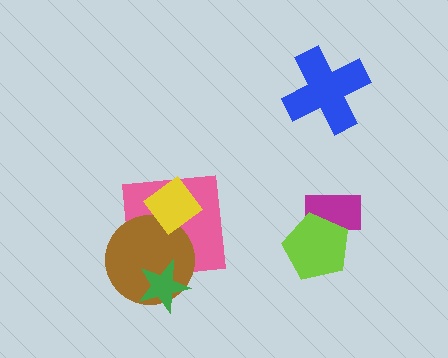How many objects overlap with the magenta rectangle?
1 object overlaps with the magenta rectangle.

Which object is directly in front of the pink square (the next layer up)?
The brown circle is directly in front of the pink square.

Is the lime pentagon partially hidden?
No, no other shape covers it.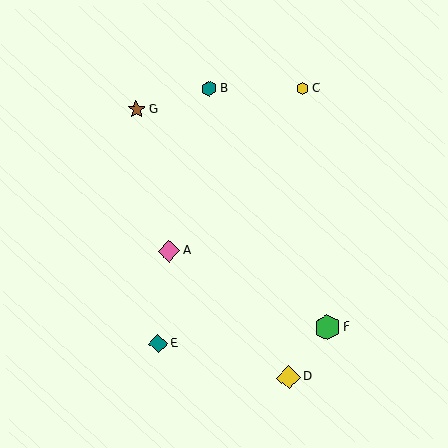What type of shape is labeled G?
Shape G is a brown star.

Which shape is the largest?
The green hexagon (labeled F) is the largest.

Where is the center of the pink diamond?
The center of the pink diamond is at (169, 251).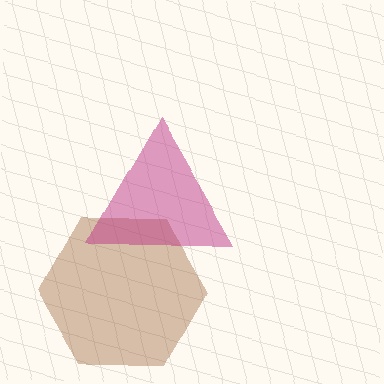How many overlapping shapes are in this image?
There are 2 overlapping shapes in the image.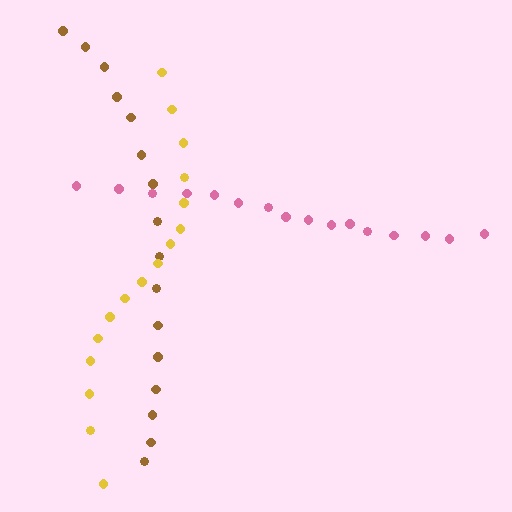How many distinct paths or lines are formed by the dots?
There are 3 distinct paths.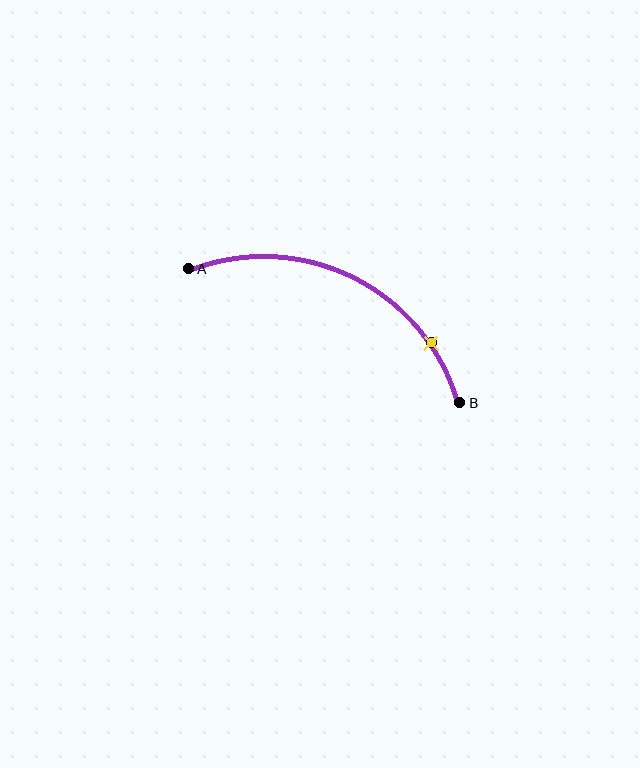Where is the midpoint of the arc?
The arc midpoint is the point on the curve farthest from the straight line joining A and B. It sits above that line.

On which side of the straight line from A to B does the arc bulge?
The arc bulges above the straight line connecting A and B.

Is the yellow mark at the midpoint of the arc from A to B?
No. The yellow mark lies on the arc but is closer to endpoint B. The arc midpoint would be at the point on the curve equidistant along the arc from both A and B.